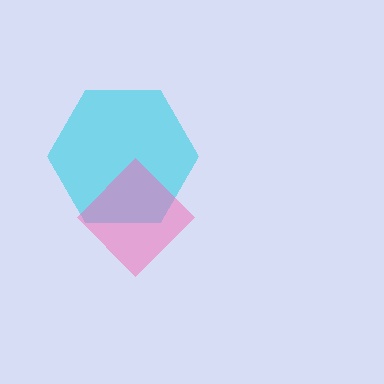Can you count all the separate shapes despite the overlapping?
Yes, there are 2 separate shapes.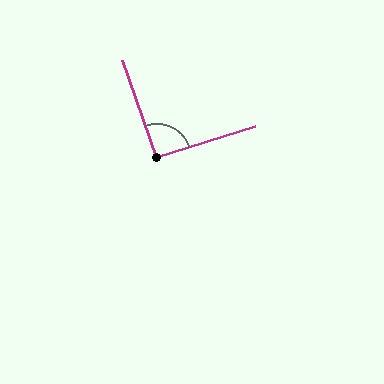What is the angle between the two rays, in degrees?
Approximately 92 degrees.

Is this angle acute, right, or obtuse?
It is approximately a right angle.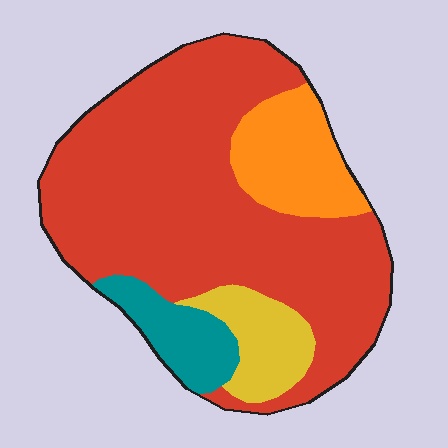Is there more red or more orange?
Red.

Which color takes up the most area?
Red, at roughly 70%.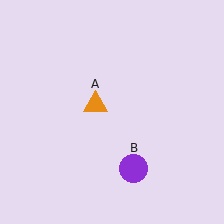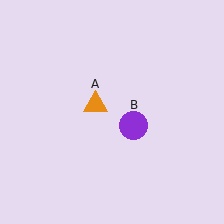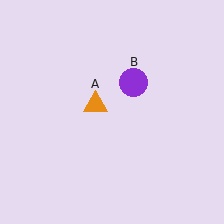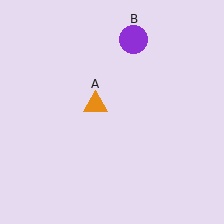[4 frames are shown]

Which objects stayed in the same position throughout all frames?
Orange triangle (object A) remained stationary.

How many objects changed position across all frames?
1 object changed position: purple circle (object B).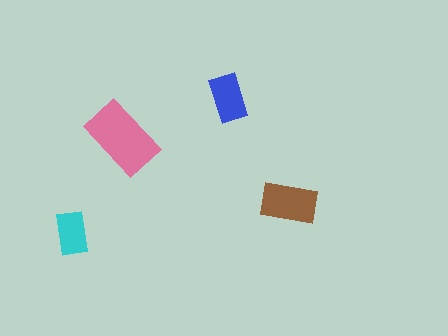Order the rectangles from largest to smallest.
the pink one, the brown one, the blue one, the cyan one.